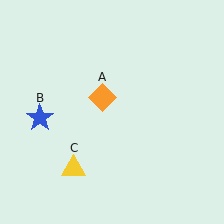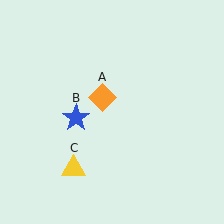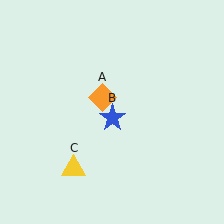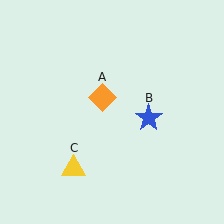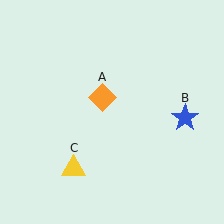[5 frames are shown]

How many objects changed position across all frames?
1 object changed position: blue star (object B).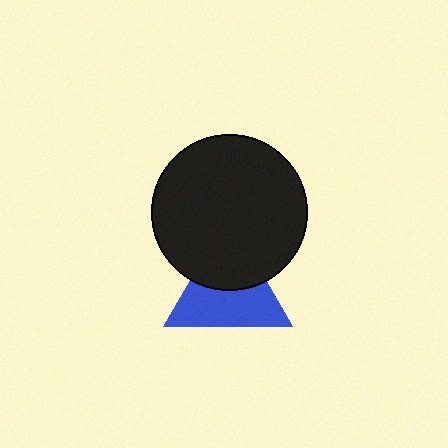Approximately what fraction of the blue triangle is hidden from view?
Roughly 42% of the blue triangle is hidden behind the black circle.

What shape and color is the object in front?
The object in front is a black circle.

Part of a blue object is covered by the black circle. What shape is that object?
It is a triangle.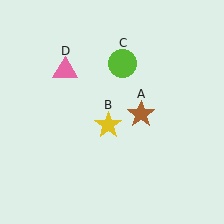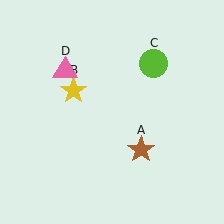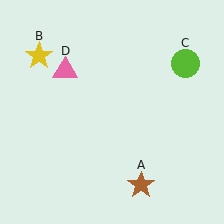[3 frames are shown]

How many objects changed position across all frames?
3 objects changed position: brown star (object A), yellow star (object B), lime circle (object C).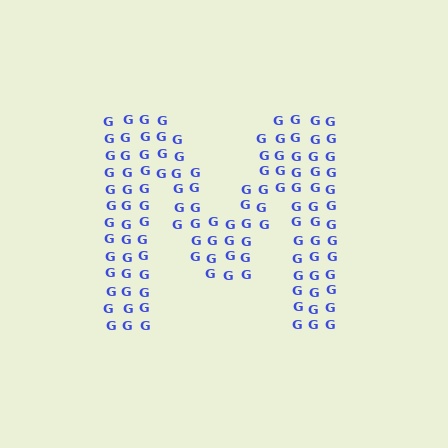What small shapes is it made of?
It is made of small letter G's.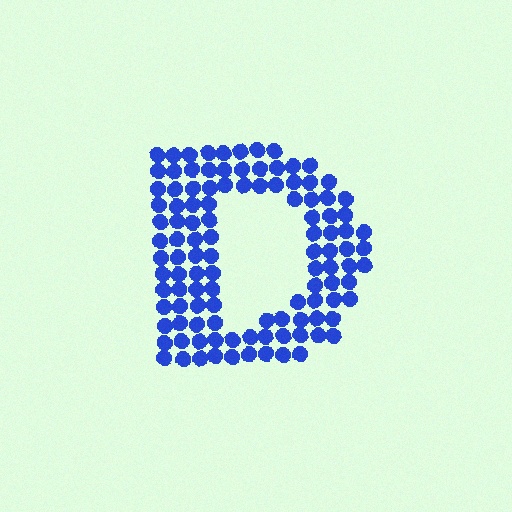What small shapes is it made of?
It is made of small circles.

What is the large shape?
The large shape is the letter D.